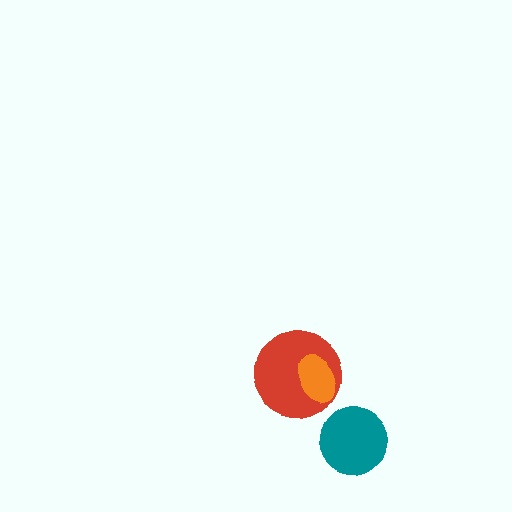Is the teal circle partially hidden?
No, no other shape covers it.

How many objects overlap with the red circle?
1 object overlaps with the red circle.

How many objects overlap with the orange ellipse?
1 object overlaps with the orange ellipse.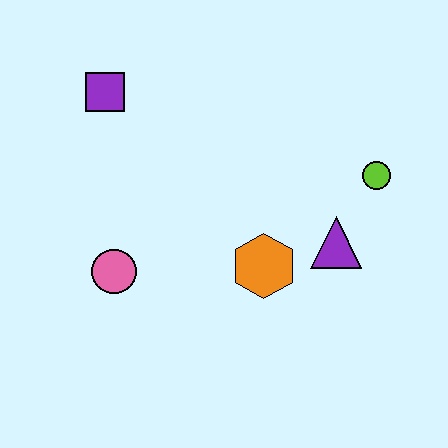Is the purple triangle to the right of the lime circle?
No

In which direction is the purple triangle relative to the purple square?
The purple triangle is to the right of the purple square.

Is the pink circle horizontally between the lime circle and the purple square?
Yes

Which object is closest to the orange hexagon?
The purple triangle is closest to the orange hexagon.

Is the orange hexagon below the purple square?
Yes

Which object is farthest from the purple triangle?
The purple square is farthest from the purple triangle.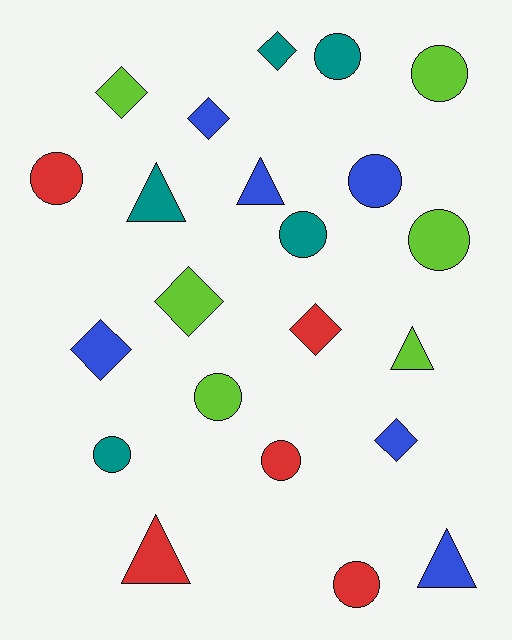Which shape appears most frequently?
Circle, with 10 objects.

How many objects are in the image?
There are 22 objects.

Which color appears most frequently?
Lime, with 6 objects.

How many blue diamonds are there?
There are 3 blue diamonds.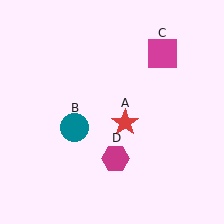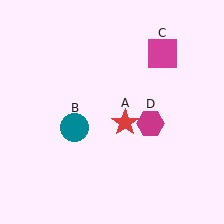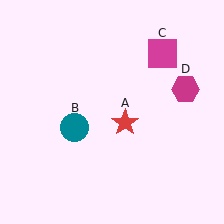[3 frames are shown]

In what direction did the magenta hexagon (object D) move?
The magenta hexagon (object D) moved up and to the right.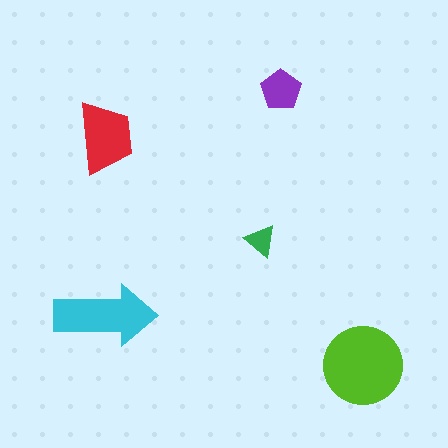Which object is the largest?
The lime circle.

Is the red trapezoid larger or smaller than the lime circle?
Smaller.